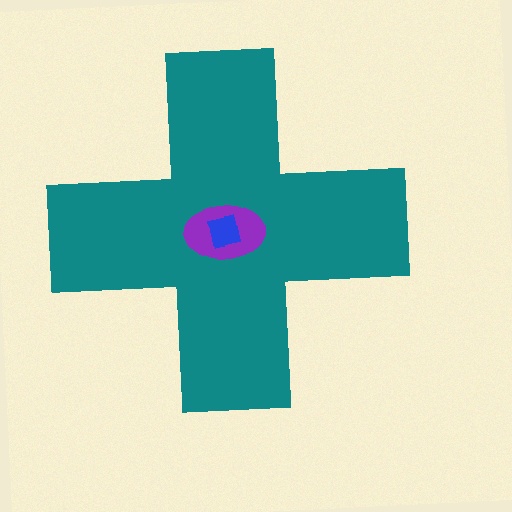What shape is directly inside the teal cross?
The purple ellipse.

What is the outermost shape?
The teal cross.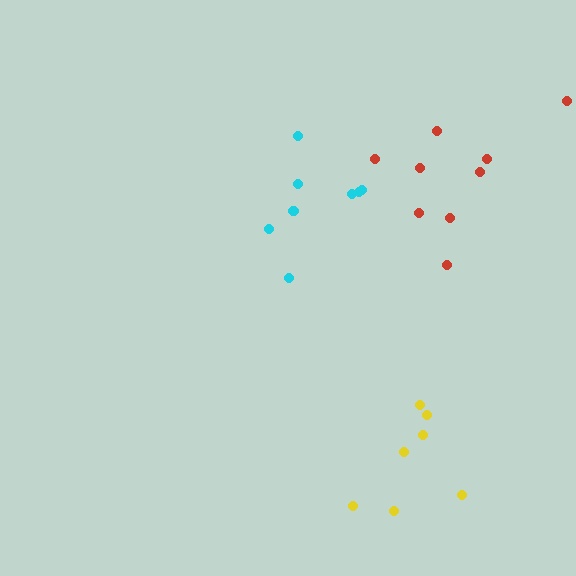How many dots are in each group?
Group 1: 9 dots, Group 2: 8 dots, Group 3: 7 dots (24 total).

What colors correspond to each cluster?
The clusters are colored: red, cyan, yellow.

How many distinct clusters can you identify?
There are 3 distinct clusters.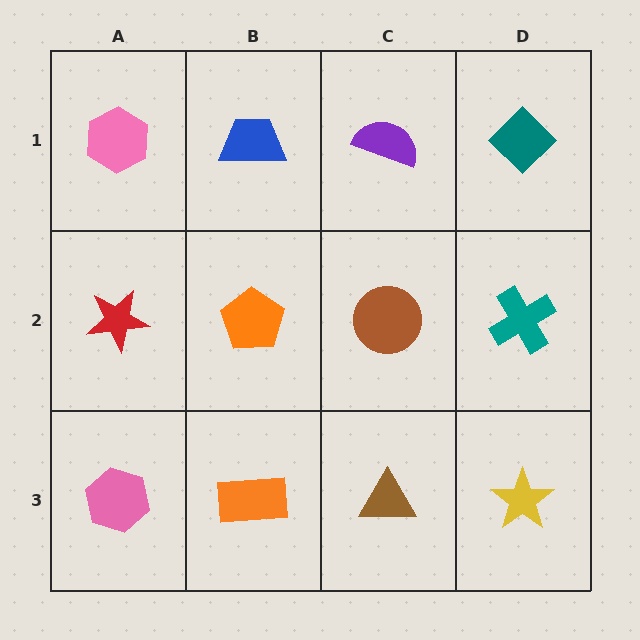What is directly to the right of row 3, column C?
A yellow star.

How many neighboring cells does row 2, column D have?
3.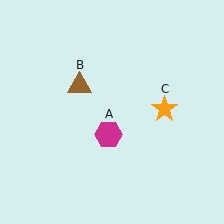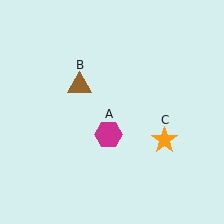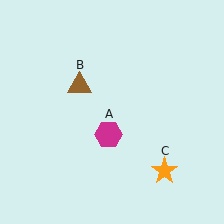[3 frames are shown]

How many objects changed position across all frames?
1 object changed position: orange star (object C).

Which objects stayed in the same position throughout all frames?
Magenta hexagon (object A) and brown triangle (object B) remained stationary.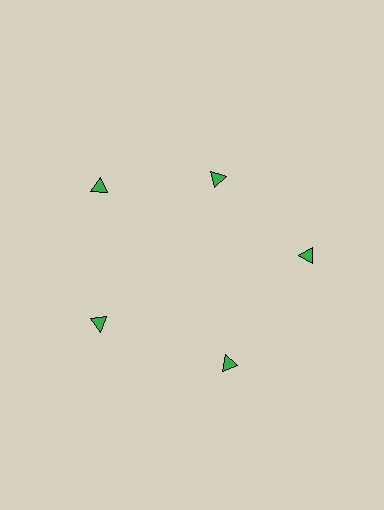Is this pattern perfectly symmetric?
No. The 5 green triangles are arranged in a ring, but one element near the 1 o'clock position is pulled inward toward the center, breaking the 5-fold rotational symmetry.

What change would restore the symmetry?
The symmetry would be restored by moving it outward, back onto the ring so that all 5 triangles sit at equal angles and equal distance from the center.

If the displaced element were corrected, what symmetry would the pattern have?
It would have 5-fold rotational symmetry — the pattern would map onto itself every 72 degrees.